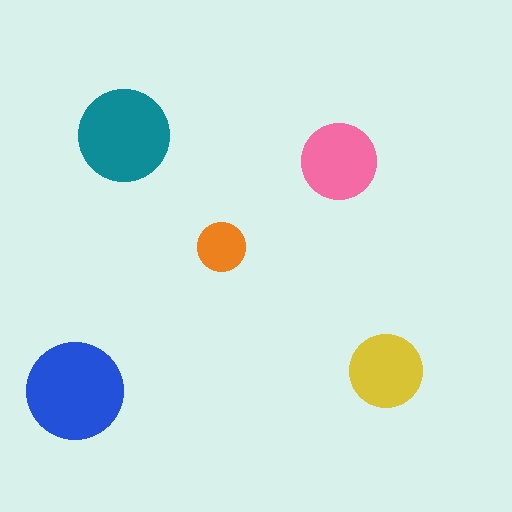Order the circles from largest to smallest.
the blue one, the teal one, the pink one, the yellow one, the orange one.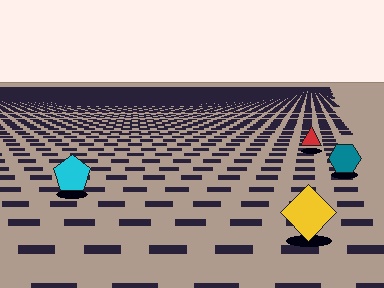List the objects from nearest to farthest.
From nearest to farthest: the yellow diamond, the cyan pentagon, the teal hexagon, the red triangle.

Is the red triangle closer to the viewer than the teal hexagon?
No. The teal hexagon is closer — you can tell from the texture gradient: the ground texture is coarser near it.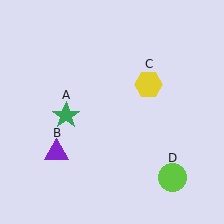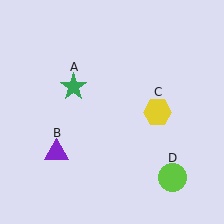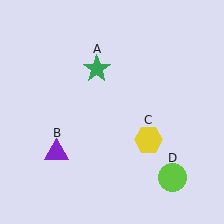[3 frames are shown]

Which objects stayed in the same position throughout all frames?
Purple triangle (object B) and lime circle (object D) remained stationary.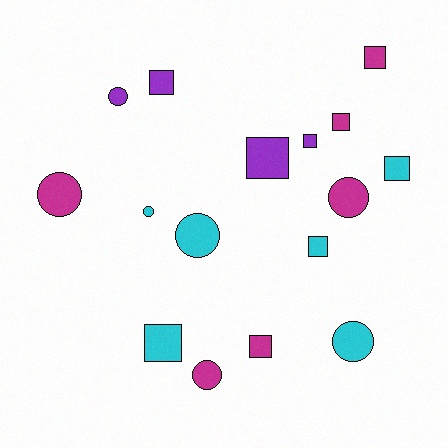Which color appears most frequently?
Cyan, with 6 objects.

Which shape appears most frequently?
Square, with 9 objects.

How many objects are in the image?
There are 16 objects.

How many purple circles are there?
There is 1 purple circle.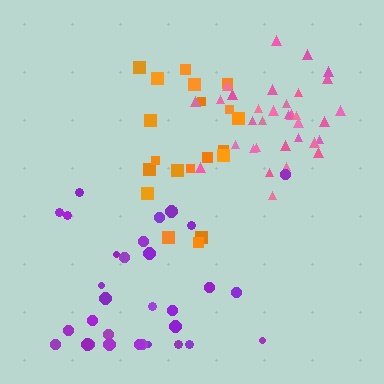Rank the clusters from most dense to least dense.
pink, purple, orange.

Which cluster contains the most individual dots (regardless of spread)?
Pink (33).